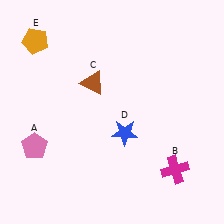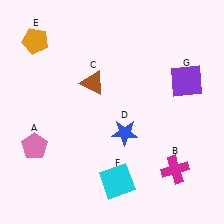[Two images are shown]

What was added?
A cyan square (F), a purple square (G) were added in Image 2.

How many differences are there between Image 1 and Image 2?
There are 2 differences between the two images.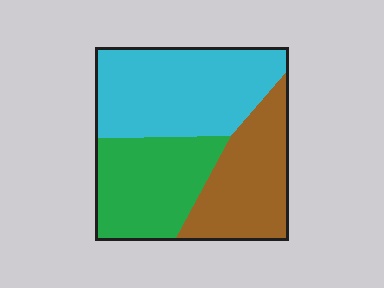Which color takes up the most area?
Cyan, at roughly 40%.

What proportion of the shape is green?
Green covers 30% of the shape.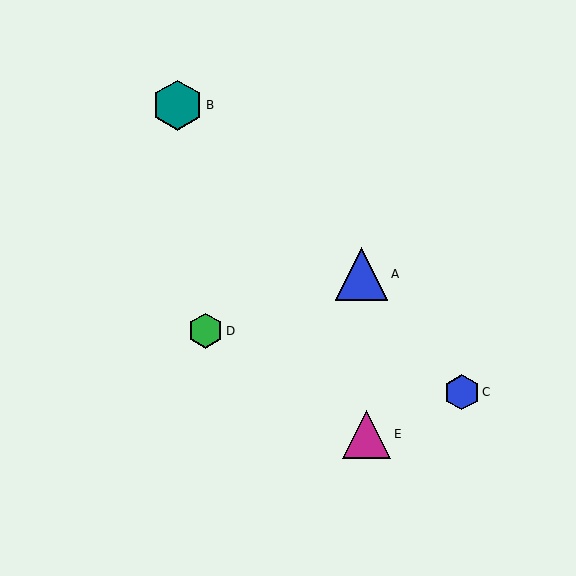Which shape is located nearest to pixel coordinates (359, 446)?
The magenta triangle (labeled E) at (367, 434) is nearest to that location.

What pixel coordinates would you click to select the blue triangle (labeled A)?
Click at (362, 274) to select the blue triangle A.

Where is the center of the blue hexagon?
The center of the blue hexagon is at (462, 392).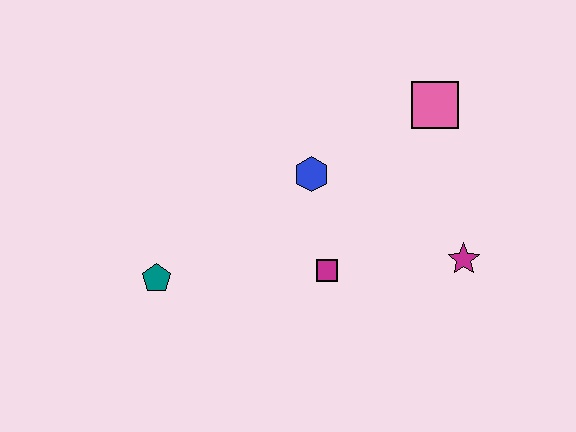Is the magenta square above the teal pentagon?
Yes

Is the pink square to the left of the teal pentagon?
No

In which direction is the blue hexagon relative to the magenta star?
The blue hexagon is to the left of the magenta star.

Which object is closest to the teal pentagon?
The magenta square is closest to the teal pentagon.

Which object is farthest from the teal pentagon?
The pink square is farthest from the teal pentagon.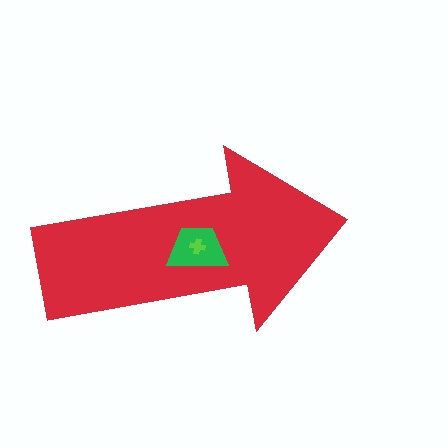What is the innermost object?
The lime cross.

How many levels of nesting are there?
3.